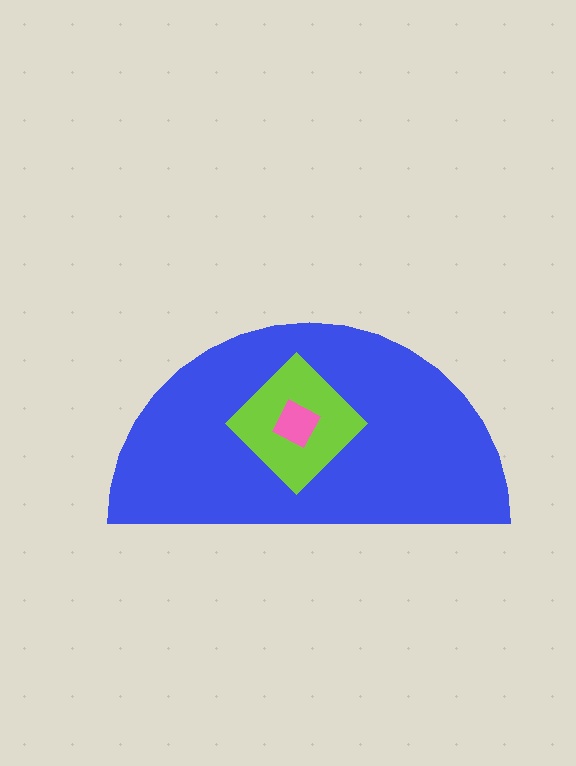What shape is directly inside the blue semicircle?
The lime diamond.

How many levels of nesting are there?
3.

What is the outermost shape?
The blue semicircle.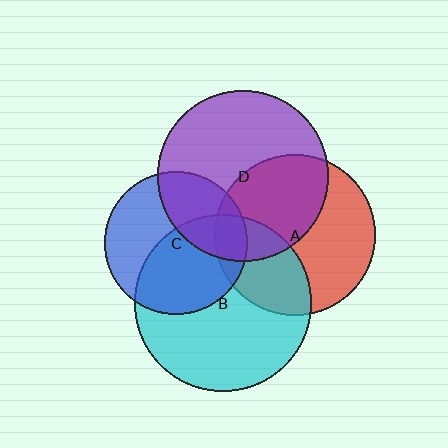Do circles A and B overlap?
Yes.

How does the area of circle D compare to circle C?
Approximately 1.4 times.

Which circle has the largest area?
Circle B (cyan).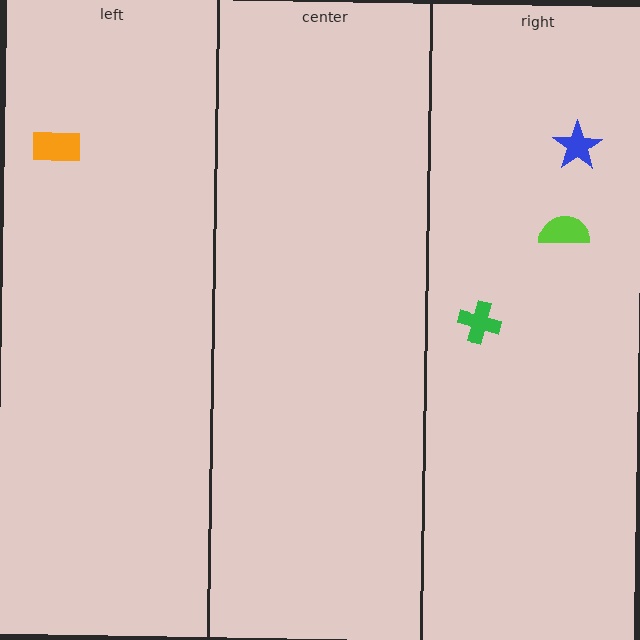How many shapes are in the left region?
1.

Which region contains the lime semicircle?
The right region.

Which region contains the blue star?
The right region.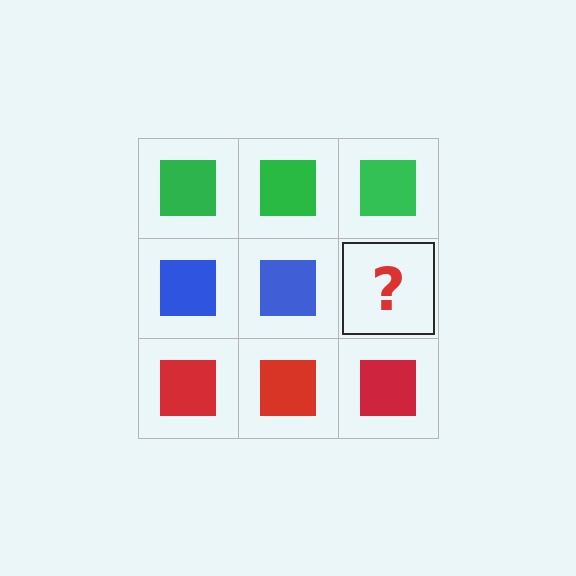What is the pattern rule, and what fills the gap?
The rule is that each row has a consistent color. The gap should be filled with a blue square.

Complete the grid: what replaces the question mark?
The question mark should be replaced with a blue square.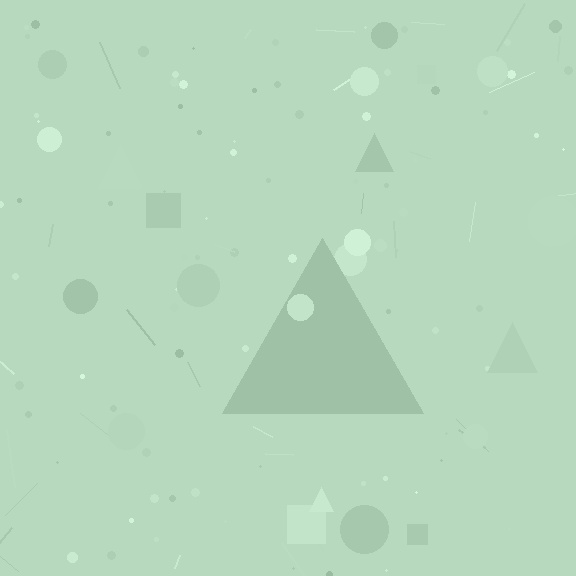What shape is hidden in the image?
A triangle is hidden in the image.